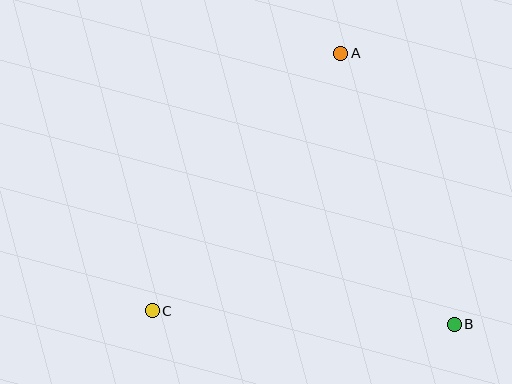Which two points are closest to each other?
Points A and B are closest to each other.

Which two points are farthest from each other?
Points A and C are farthest from each other.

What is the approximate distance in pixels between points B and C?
The distance between B and C is approximately 302 pixels.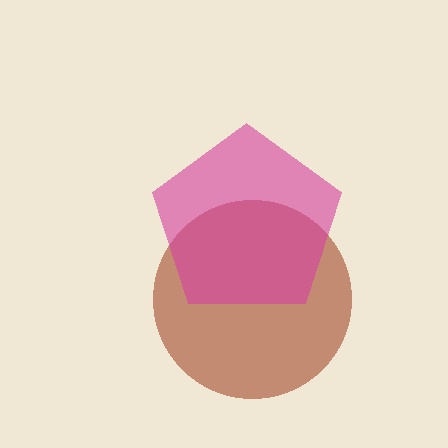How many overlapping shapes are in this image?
There are 2 overlapping shapes in the image.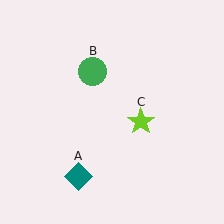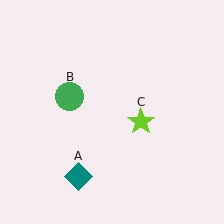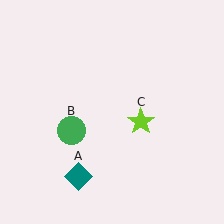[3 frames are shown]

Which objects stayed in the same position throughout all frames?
Teal diamond (object A) and lime star (object C) remained stationary.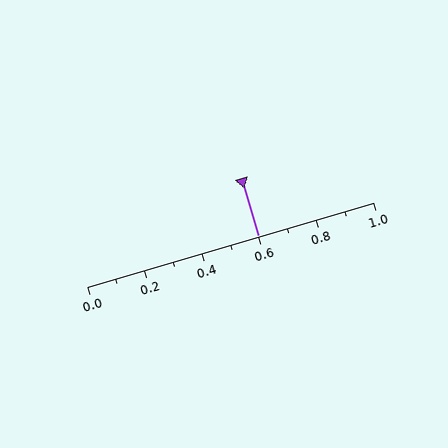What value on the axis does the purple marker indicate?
The marker indicates approximately 0.6.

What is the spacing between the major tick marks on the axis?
The major ticks are spaced 0.2 apart.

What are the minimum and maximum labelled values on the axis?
The axis runs from 0.0 to 1.0.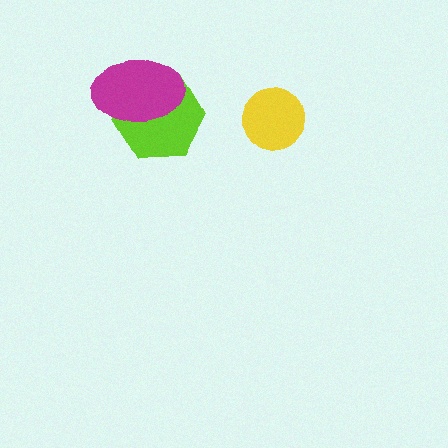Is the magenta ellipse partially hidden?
No, no other shape covers it.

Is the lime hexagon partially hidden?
Yes, it is partially covered by another shape.